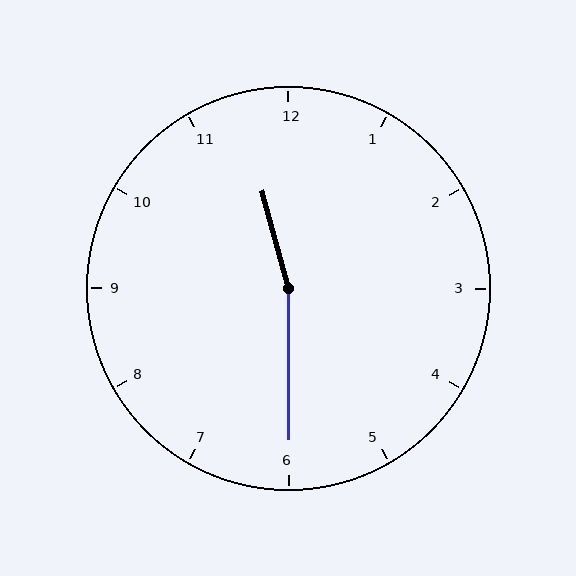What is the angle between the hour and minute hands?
Approximately 165 degrees.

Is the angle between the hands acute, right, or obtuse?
It is obtuse.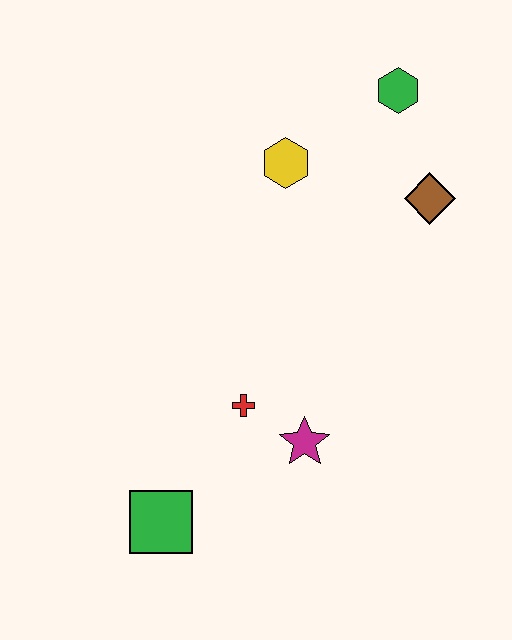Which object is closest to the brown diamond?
The green hexagon is closest to the brown diamond.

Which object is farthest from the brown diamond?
The green square is farthest from the brown diamond.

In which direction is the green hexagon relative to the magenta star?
The green hexagon is above the magenta star.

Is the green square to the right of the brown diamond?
No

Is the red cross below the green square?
No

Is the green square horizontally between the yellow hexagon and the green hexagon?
No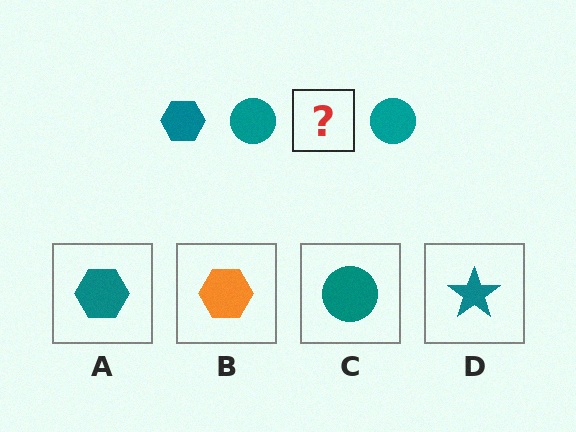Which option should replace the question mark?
Option A.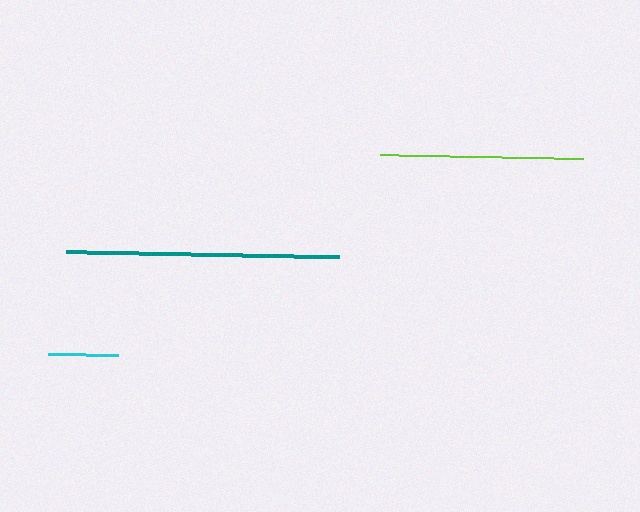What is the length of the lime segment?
The lime segment is approximately 202 pixels long.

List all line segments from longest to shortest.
From longest to shortest: teal, lime, cyan.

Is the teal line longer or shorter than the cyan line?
The teal line is longer than the cyan line.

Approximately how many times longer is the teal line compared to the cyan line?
The teal line is approximately 3.9 times the length of the cyan line.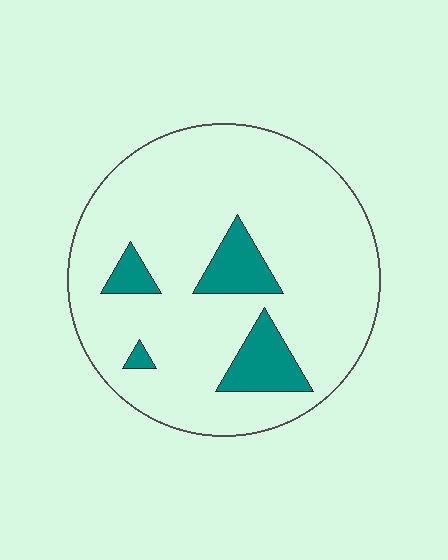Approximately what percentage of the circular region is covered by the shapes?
Approximately 15%.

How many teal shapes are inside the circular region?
4.